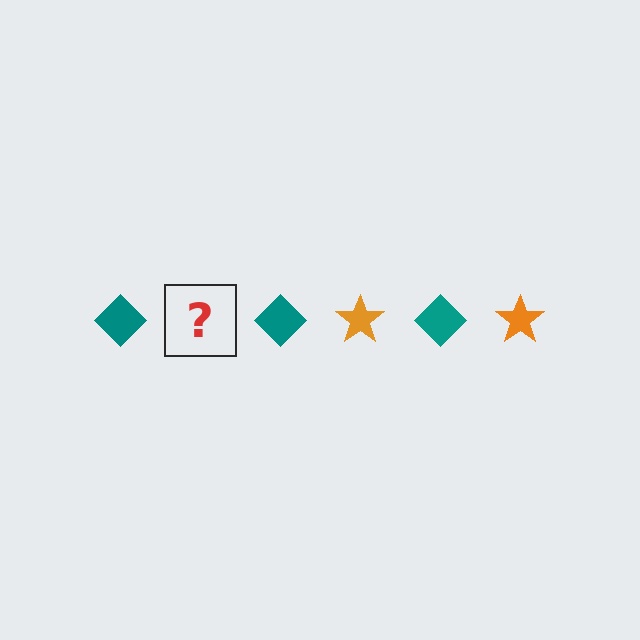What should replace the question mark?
The question mark should be replaced with an orange star.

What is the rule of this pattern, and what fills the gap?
The rule is that the pattern alternates between teal diamond and orange star. The gap should be filled with an orange star.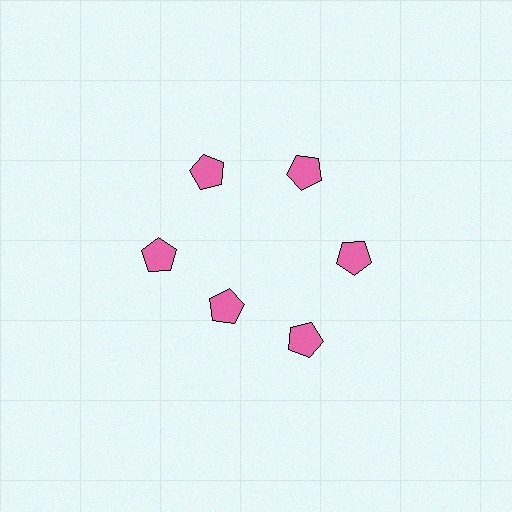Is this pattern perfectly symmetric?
No. The 6 pink pentagons are arranged in a ring, but one element near the 7 o'clock position is pulled inward toward the center, breaking the 6-fold rotational symmetry.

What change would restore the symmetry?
The symmetry would be restored by moving it outward, back onto the ring so that all 6 pentagons sit at equal angles and equal distance from the center.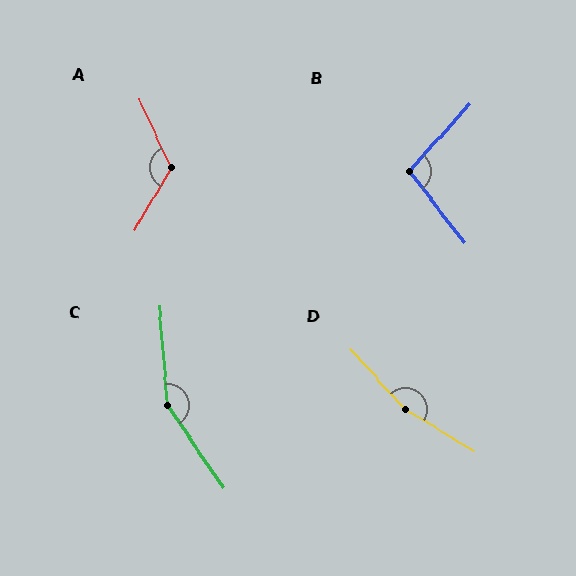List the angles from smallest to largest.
B (101°), A (125°), C (151°), D (164°).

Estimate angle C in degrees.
Approximately 151 degrees.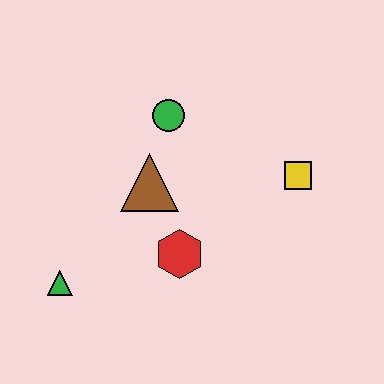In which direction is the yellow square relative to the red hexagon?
The yellow square is to the right of the red hexagon.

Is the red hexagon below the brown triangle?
Yes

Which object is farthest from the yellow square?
The green triangle is farthest from the yellow square.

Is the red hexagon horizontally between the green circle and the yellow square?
Yes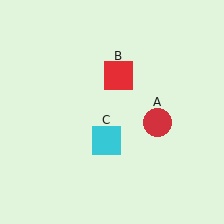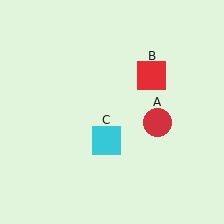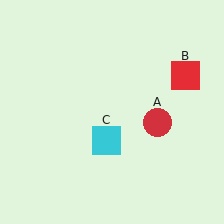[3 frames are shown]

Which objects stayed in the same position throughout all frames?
Red circle (object A) and cyan square (object C) remained stationary.